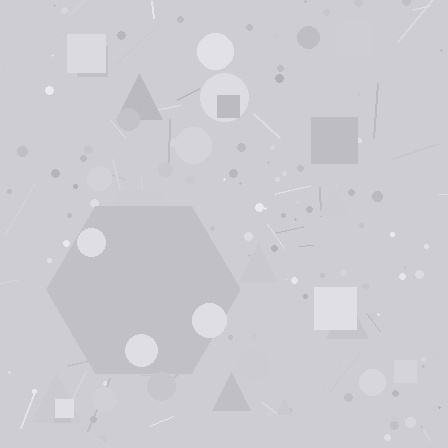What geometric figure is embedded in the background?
A hexagon is embedded in the background.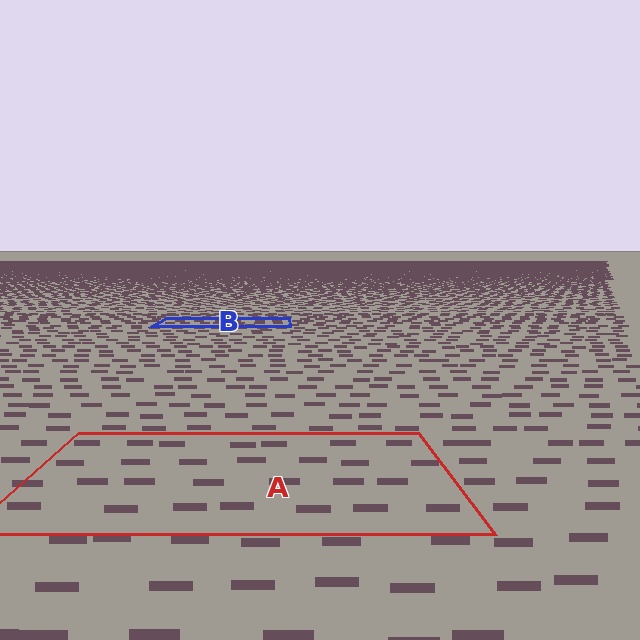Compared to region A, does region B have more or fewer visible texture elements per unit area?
Region B has more texture elements per unit area — they are packed more densely because it is farther away.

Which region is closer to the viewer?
Region A is closer. The texture elements there are larger and more spread out.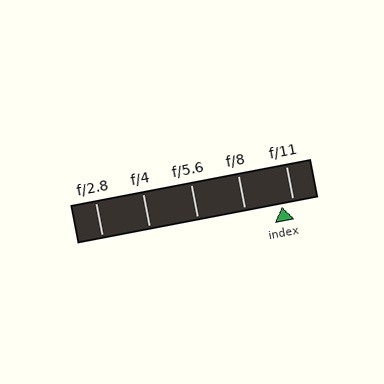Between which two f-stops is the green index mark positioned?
The index mark is between f/8 and f/11.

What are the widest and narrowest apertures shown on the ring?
The widest aperture shown is f/2.8 and the narrowest is f/11.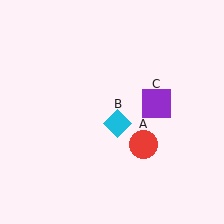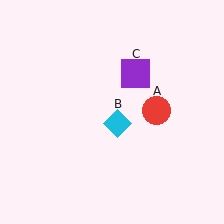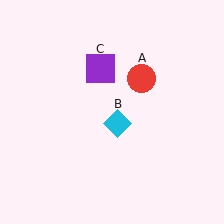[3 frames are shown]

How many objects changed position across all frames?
2 objects changed position: red circle (object A), purple square (object C).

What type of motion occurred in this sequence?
The red circle (object A), purple square (object C) rotated counterclockwise around the center of the scene.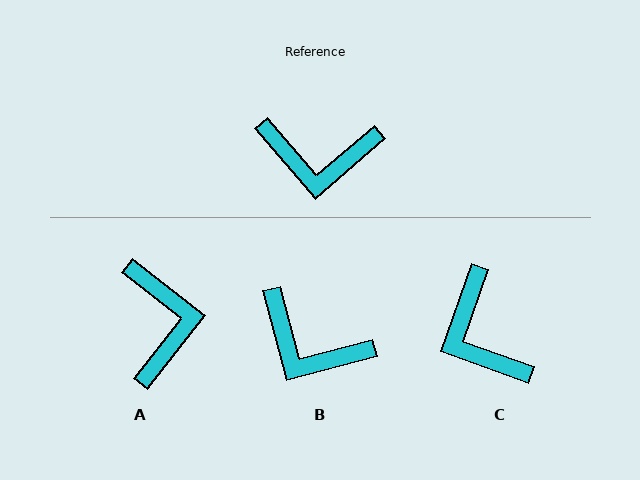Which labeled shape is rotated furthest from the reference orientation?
A, about 101 degrees away.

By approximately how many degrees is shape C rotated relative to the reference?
Approximately 60 degrees clockwise.